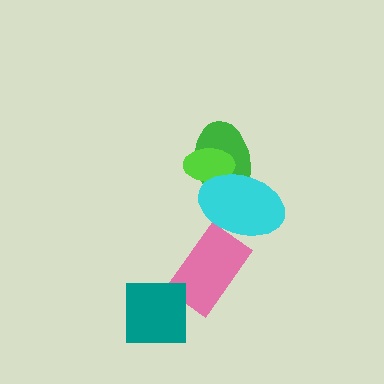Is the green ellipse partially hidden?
Yes, it is partially covered by another shape.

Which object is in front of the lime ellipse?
The cyan ellipse is in front of the lime ellipse.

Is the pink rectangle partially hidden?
Yes, it is partially covered by another shape.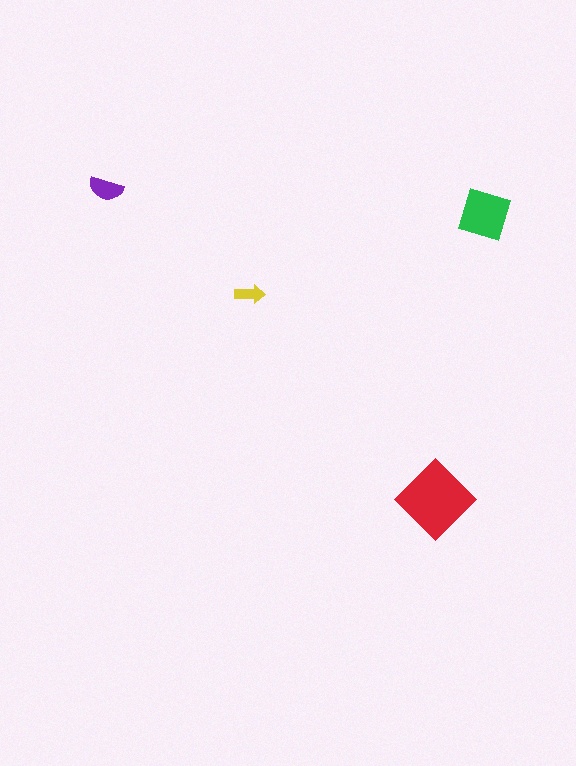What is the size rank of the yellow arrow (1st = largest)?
4th.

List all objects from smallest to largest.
The yellow arrow, the purple semicircle, the green square, the red diamond.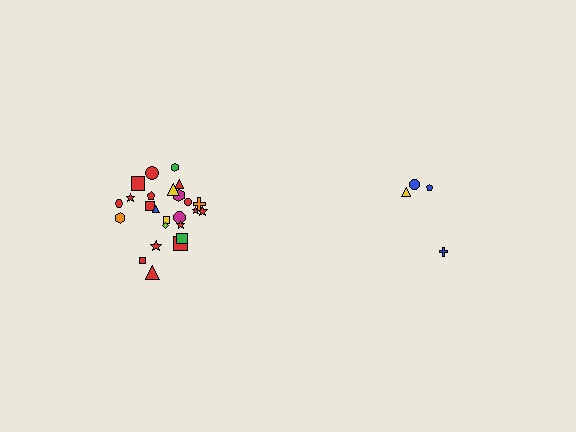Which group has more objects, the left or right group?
The left group.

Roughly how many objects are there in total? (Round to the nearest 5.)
Roughly 30 objects in total.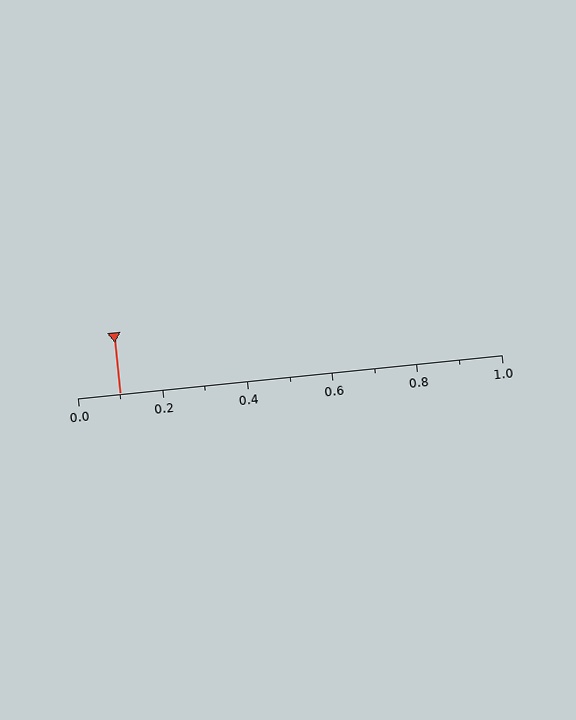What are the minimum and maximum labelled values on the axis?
The axis runs from 0.0 to 1.0.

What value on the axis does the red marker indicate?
The marker indicates approximately 0.1.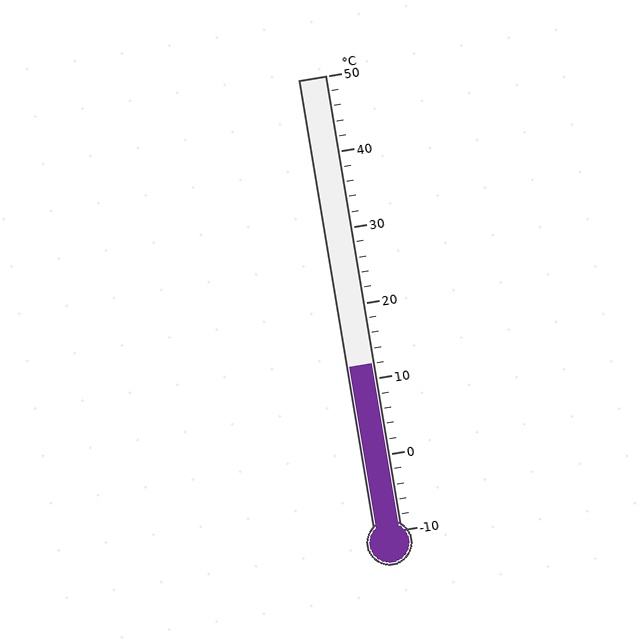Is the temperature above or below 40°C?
The temperature is below 40°C.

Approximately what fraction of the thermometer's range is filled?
The thermometer is filled to approximately 35% of its range.